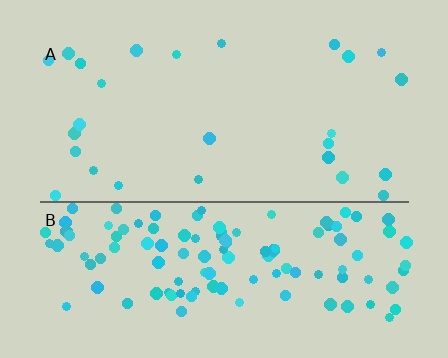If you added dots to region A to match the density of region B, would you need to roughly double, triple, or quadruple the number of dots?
Approximately quadruple.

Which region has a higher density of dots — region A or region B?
B (the bottom).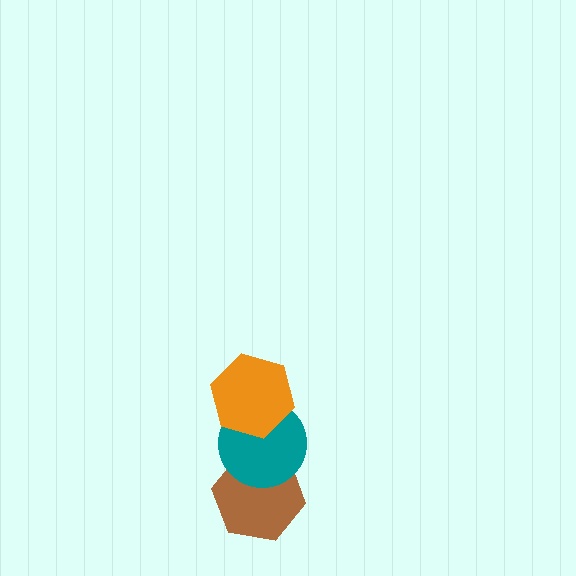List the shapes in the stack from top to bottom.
From top to bottom: the orange hexagon, the teal circle, the brown hexagon.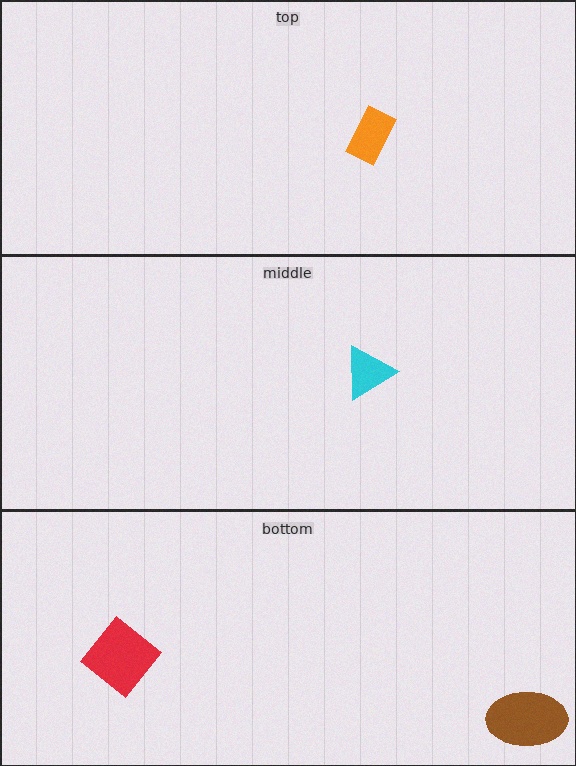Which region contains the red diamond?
The bottom region.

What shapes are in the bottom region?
The red diamond, the brown ellipse.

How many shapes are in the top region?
1.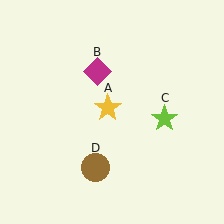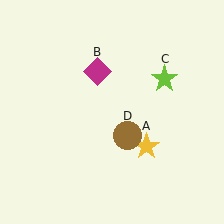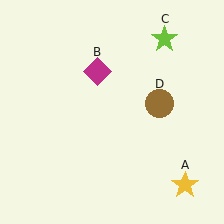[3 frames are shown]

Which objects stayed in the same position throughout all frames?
Magenta diamond (object B) remained stationary.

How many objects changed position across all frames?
3 objects changed position: yellow star (object A), lime star (object C), brown circle (object D).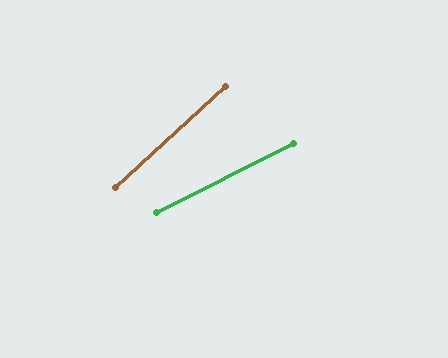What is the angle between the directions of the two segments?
Approximately 16 degrees.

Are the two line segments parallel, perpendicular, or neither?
Neither parallel nor perpendicular — they differ by about 16°.